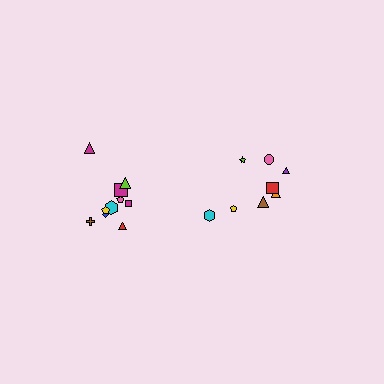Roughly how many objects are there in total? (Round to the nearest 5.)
Roughly 20 objects in total.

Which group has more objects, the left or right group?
The left group.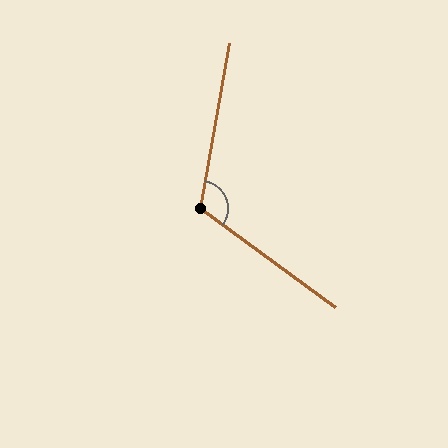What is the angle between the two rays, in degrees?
Approximately 117 degrees.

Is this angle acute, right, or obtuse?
It is obtuse.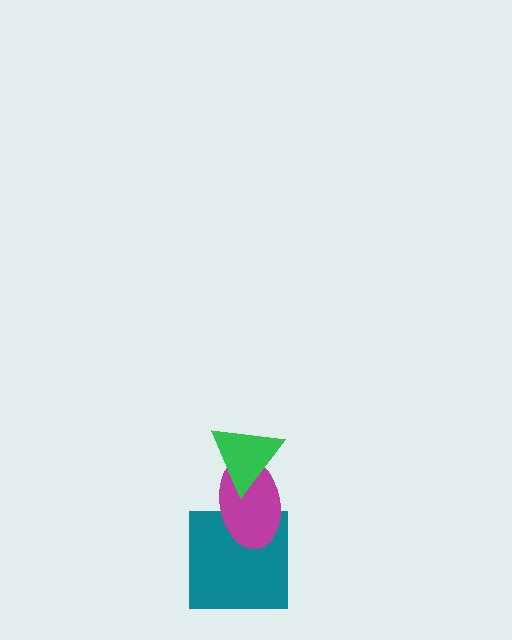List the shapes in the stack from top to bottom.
From top to bottom: the green triangle, the magenta ellipse, the teal square.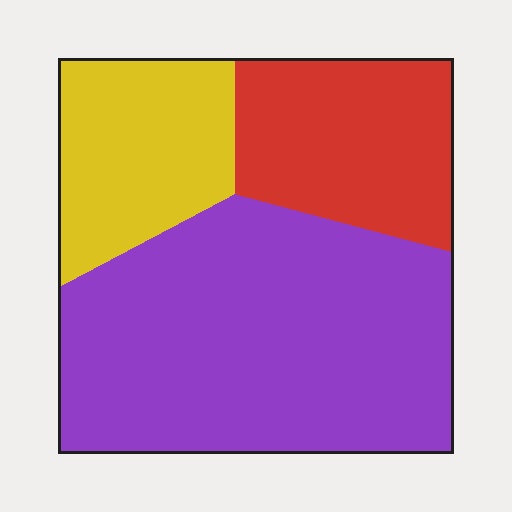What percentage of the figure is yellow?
Yellow covers roughly 20% of the figure.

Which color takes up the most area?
Purple, at roughly 55%.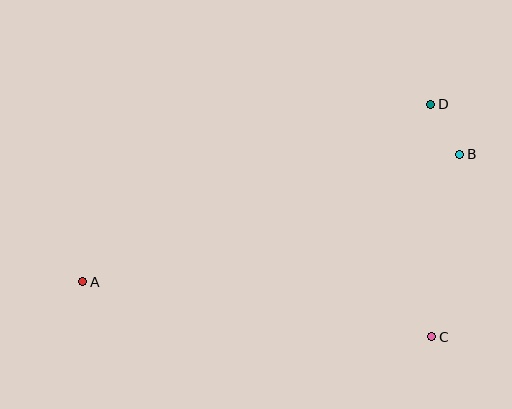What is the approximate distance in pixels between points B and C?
The distance between B and C is approximately 185 pixels.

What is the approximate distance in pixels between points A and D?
The distance between A and D is approximately 391 pixels.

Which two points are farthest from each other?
Points A and B are farthest from each other.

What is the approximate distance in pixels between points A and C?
The distance between A and C is approximately 353 pixels.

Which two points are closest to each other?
Points B and D are closest to each other.